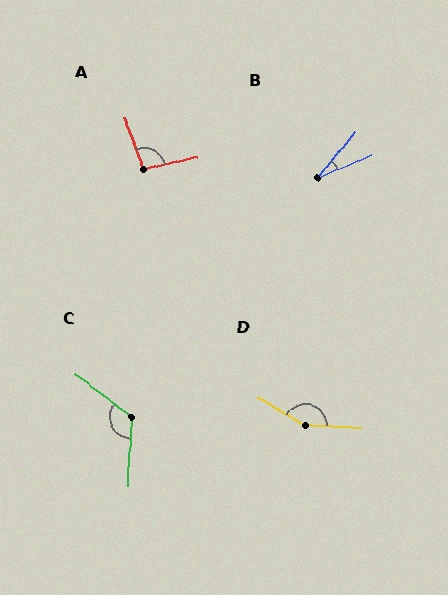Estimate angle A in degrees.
Approximately 97 degrees.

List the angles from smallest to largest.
B (27°), A (97°), C (124°), D (151°).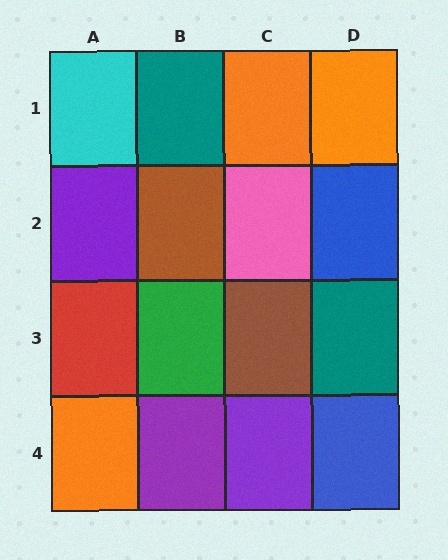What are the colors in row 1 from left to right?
Cyan, teal, orange, orange.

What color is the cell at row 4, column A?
Orange.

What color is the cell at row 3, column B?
Green.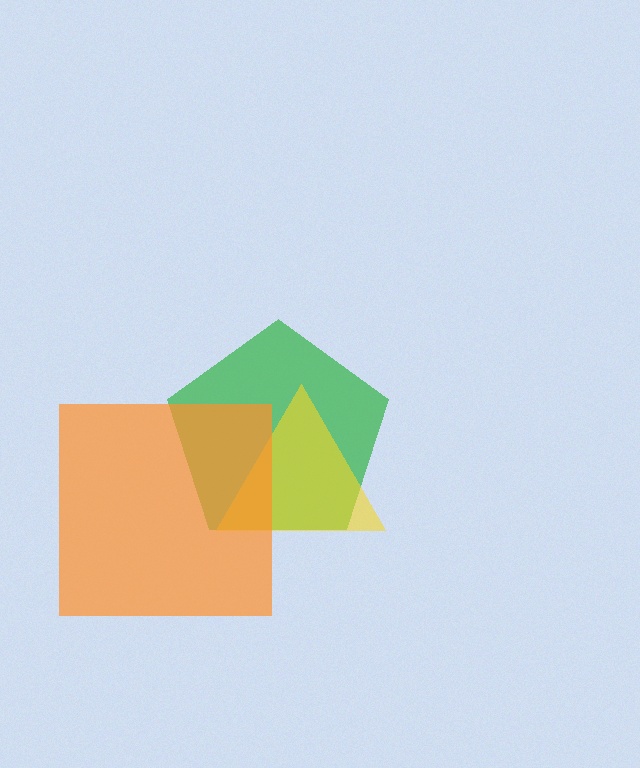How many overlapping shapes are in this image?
There are 3 overlapping shapes in the image.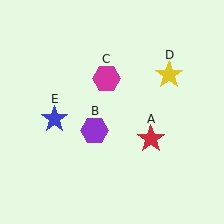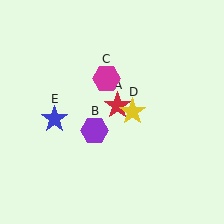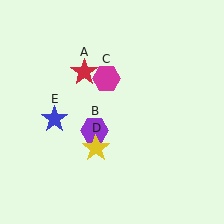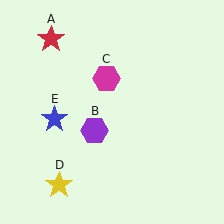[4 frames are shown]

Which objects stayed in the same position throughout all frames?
Purple hexagon (object B) and magenta hexagon (object C) and blue star (object E) remained stationary.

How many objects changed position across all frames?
2 objects changed position: red star (object A), yellow star (object D).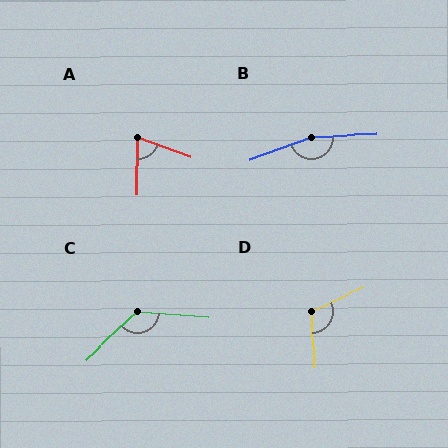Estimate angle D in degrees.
Approximately 113 degrees.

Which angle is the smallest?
A, at approximately 70 degrees.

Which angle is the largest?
B, at approximately 162 degrees.